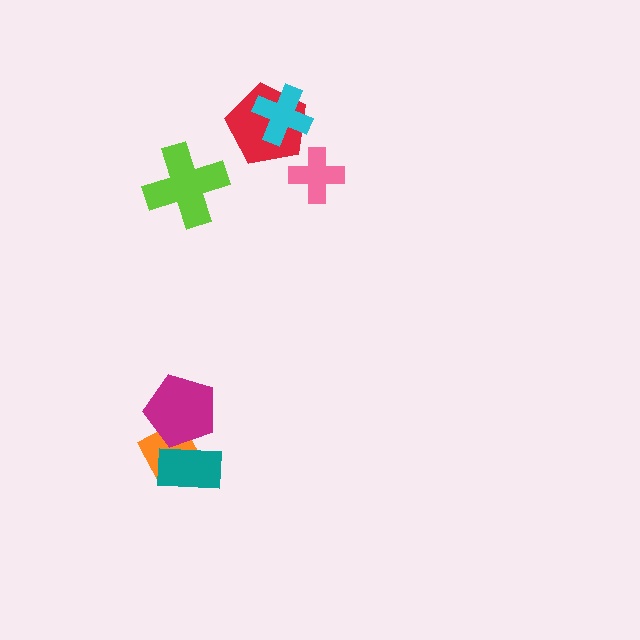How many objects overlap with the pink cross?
0 objects overlap with the pink cross.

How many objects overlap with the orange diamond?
2 objects overlap with the orange diamond.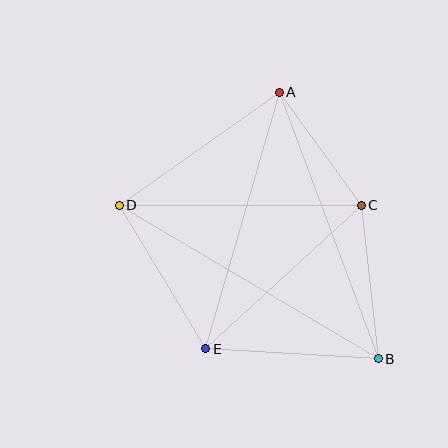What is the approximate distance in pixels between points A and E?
The distance between A and E is approximately 267 pixels.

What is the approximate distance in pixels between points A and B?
The distance between A and B is approximately 284 pixels.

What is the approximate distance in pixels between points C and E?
The distance between C and E is approximately 211 pixels.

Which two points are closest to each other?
Points A and C are closest to each other.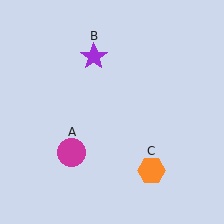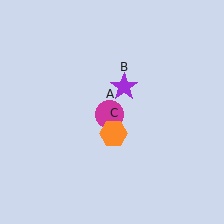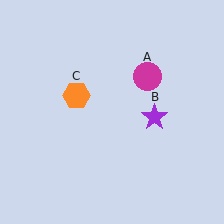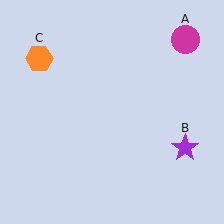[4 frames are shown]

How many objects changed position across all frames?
3 objects changed position: magenta circle (object A), purple star (object B), orange hexagon (object C).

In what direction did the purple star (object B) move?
The purple star (object B) moved down and to the right.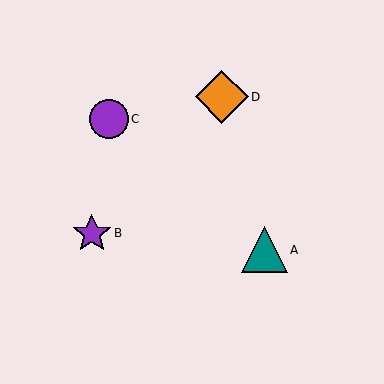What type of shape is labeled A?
Shape A is a teal triangle.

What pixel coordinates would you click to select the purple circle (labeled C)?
Click at (109, 119) to select the purple circle C.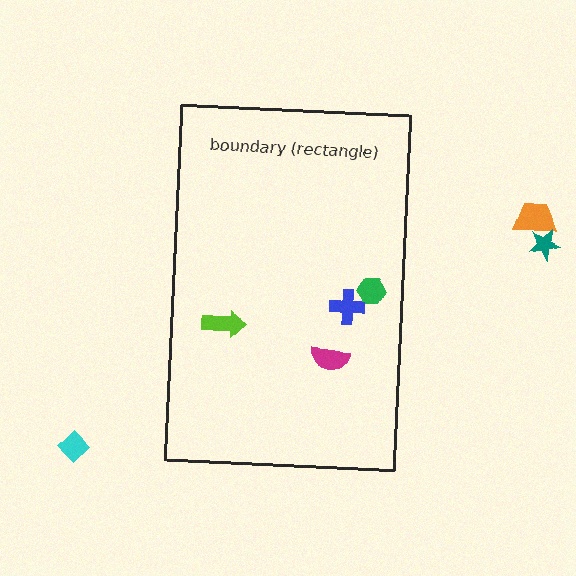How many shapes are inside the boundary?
4 inside, 3 outside.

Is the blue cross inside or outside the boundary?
Inside.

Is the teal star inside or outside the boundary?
Outside.